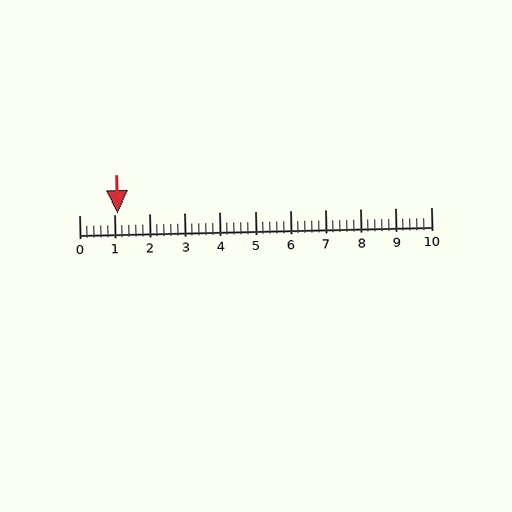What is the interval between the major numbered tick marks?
The major tick marks are spaced 1 units apart.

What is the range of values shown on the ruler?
The ruler shows values from 0 to 10.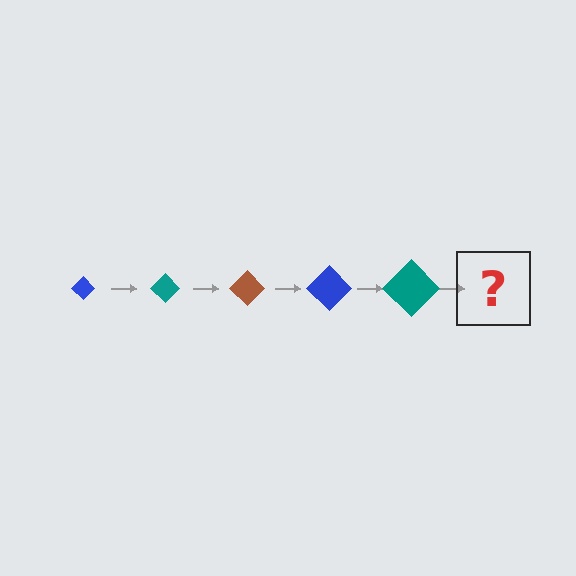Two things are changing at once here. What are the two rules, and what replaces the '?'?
The two rules are that the diamond grows larger each step and the color cycles through blue, teal, and brown. The '?' should be a brown diamond, larger than the previous one.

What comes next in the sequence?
The next element should be a brown diamond, larger than the previous one.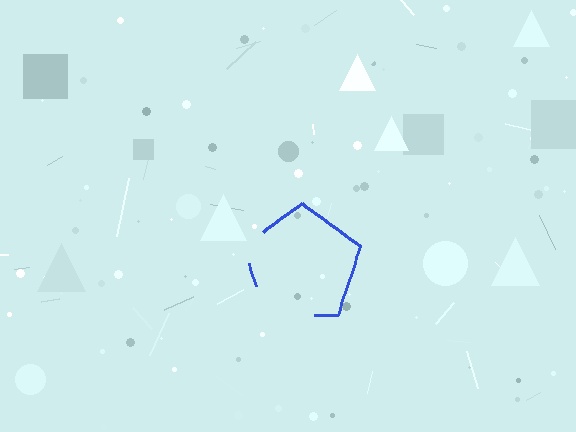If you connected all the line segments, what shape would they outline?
They would outline a pentagon.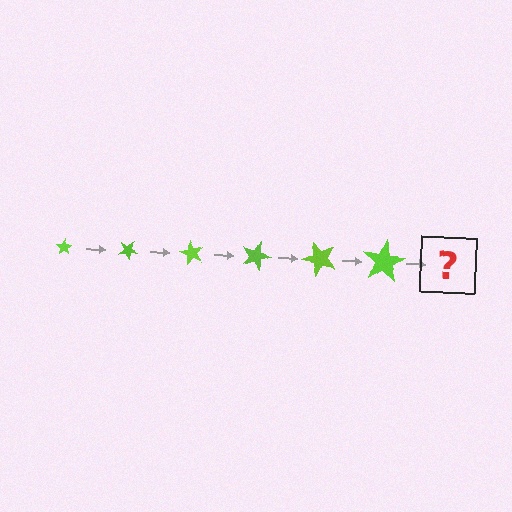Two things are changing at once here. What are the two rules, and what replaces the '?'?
The two rules are that the star grows larger each step and it rotates 30 degrees each step. The '?' should be a star, larger than the previous one and rotated 180 degrees from the start.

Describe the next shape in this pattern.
It should be a star, larger than the previous one and rotated 180 degrees from the start.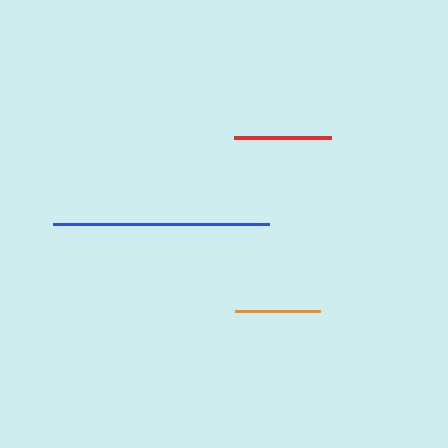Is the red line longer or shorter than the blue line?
The blue line is longer than the red line.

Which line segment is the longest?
The blue line is the longest at approximately 216 pixels.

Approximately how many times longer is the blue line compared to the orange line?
The blue line is approximately 2.6 times the length of the orange line.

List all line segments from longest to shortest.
From longest to shortest: blue, red, orange.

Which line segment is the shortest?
The orange line is the shortest at approximately 84 pixels.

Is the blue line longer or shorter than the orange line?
The blue line is longer than the orange line.